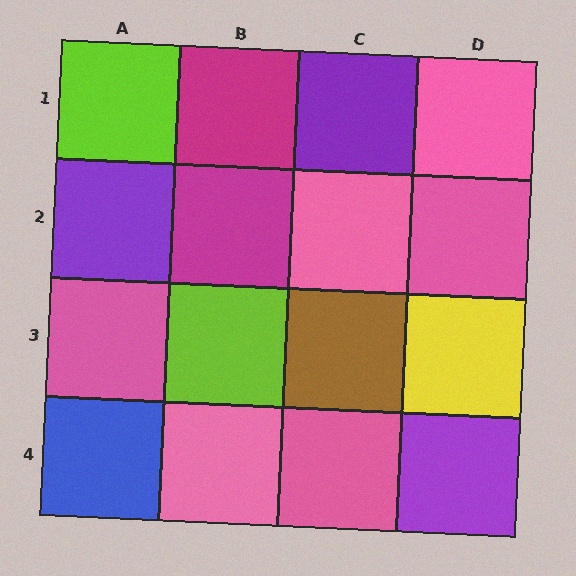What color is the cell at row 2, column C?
Pink.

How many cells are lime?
2 cells are lime.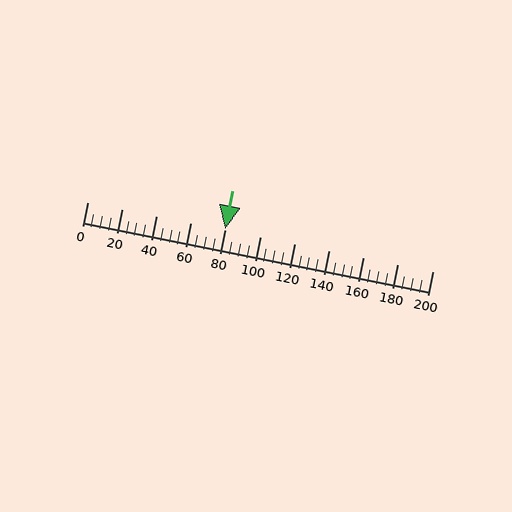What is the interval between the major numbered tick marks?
The major tick marks are spaced 20 units apart.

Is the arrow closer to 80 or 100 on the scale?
The arrow is closer to 80.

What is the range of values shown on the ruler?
The ruler shows values from 0 to 200.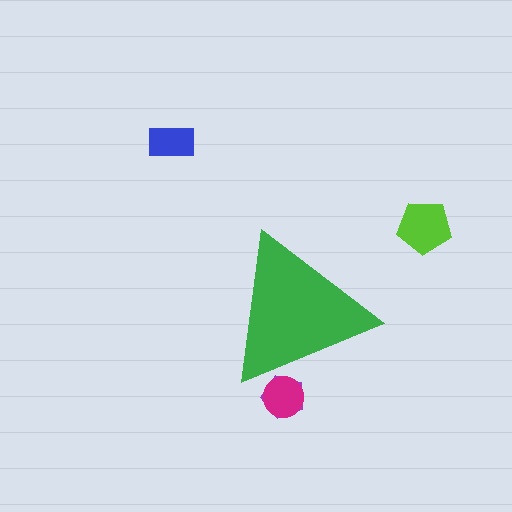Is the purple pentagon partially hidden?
Yes, the purple pentagon is partially hidden behind the green triangle.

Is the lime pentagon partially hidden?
No, the lime pentagon is fully visible.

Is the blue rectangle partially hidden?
No, the blue rectangle is fully visible.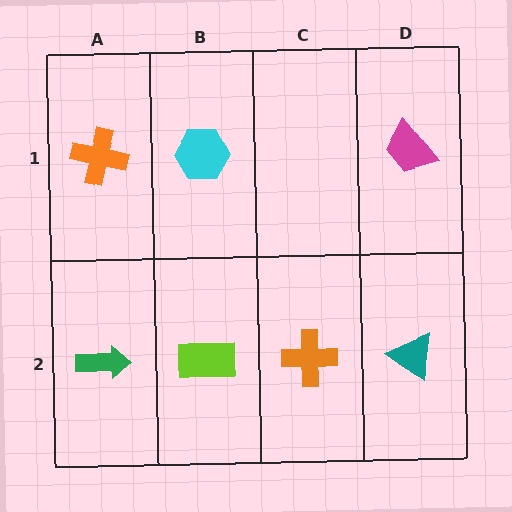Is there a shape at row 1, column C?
No, that cell is empty.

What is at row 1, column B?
A cyan hexagon.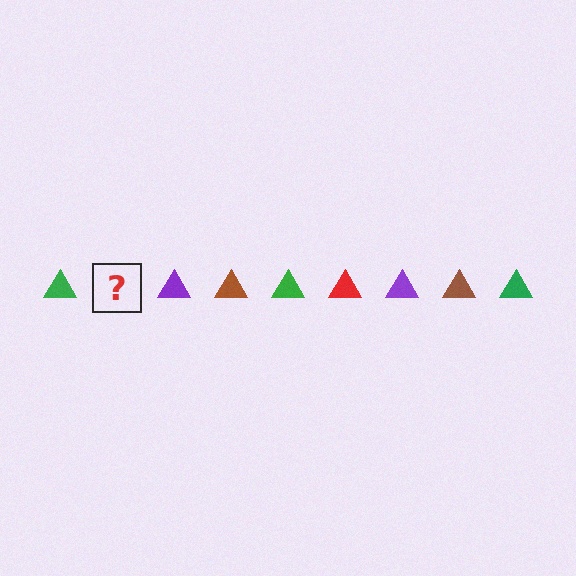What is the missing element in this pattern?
The missing element is a red triangle.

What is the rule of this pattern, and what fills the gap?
The rule is that the pattern cycles through green, red, purple, brown triangles. The gap should be filled with a red triangle.